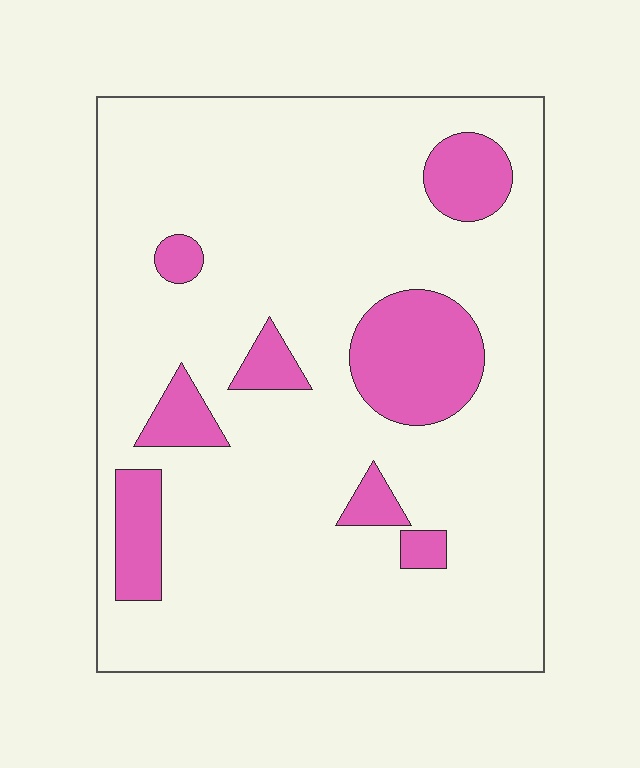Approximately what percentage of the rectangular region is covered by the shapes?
Approximately 15%.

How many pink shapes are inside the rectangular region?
8.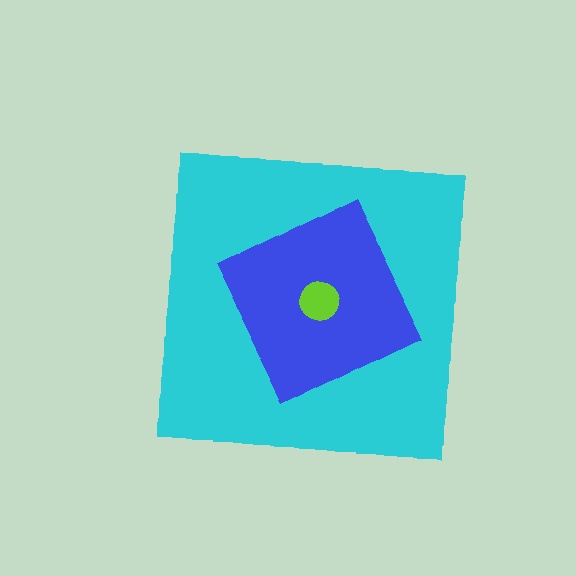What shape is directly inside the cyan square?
The blue square.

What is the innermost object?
The lime circle.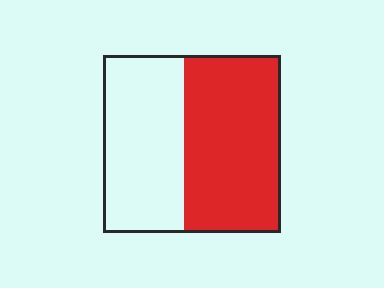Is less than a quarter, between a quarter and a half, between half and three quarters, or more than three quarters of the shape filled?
Between half and three quarters.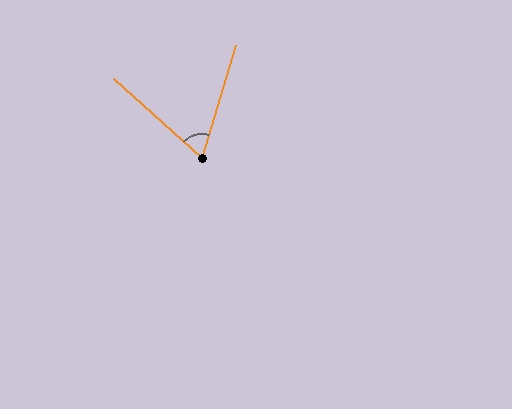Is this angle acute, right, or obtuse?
It is acute.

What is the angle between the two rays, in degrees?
Approximately 64 degrees.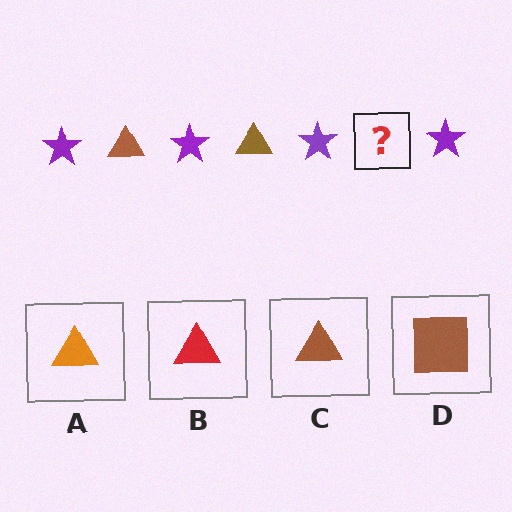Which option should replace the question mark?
Option C.